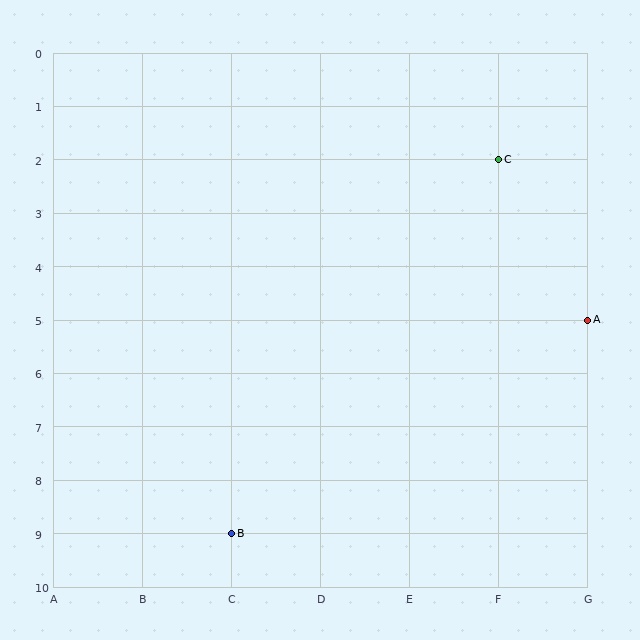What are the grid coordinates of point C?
Point C is at grid coordinates (F, 2).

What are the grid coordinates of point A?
Point A is at grid coordinates (G, 5).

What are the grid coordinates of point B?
Point B is at grid coordinates (C, 9).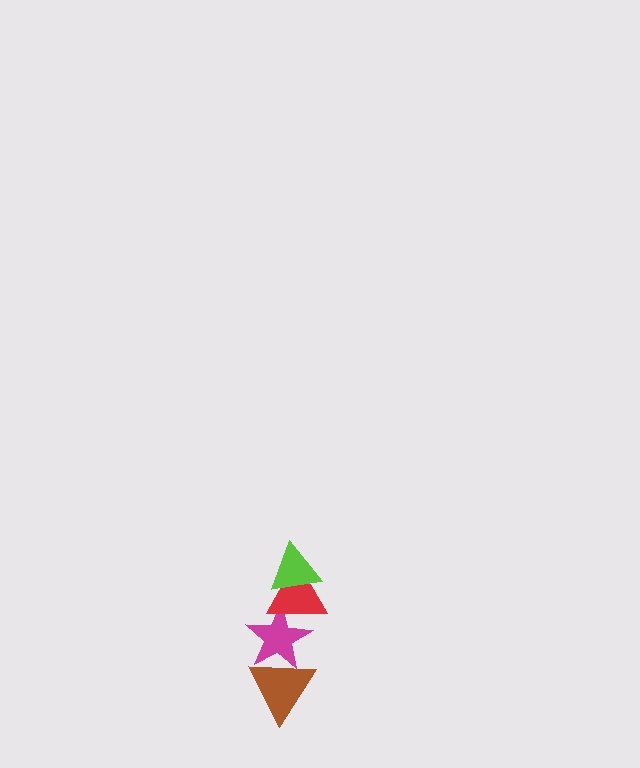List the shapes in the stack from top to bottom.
From top to bottom: the lime triangle, the red triangle, the magenta star, the brown triangle.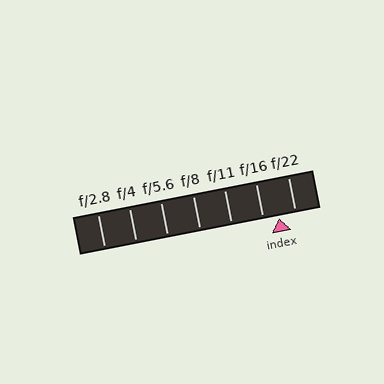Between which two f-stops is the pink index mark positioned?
The index mark is between f/16 and f/22.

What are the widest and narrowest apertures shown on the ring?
The widest aperture shown is f/2.8 and the narrowest is f/22.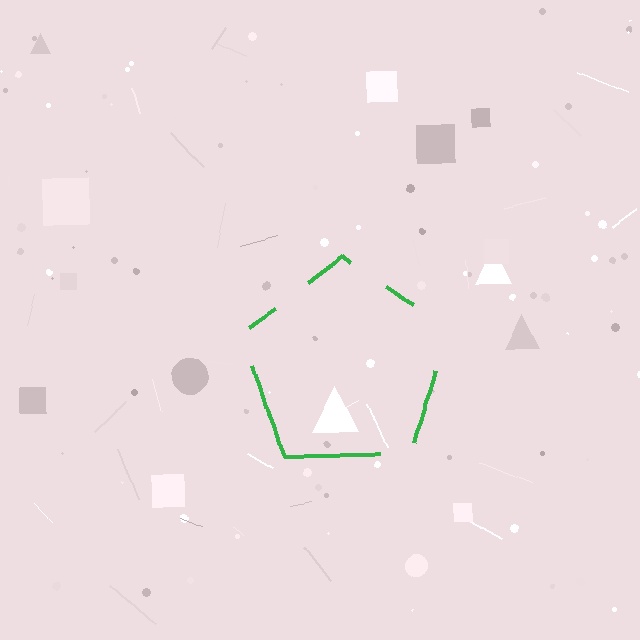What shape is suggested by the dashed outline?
The dashed outline suggests a pentagon.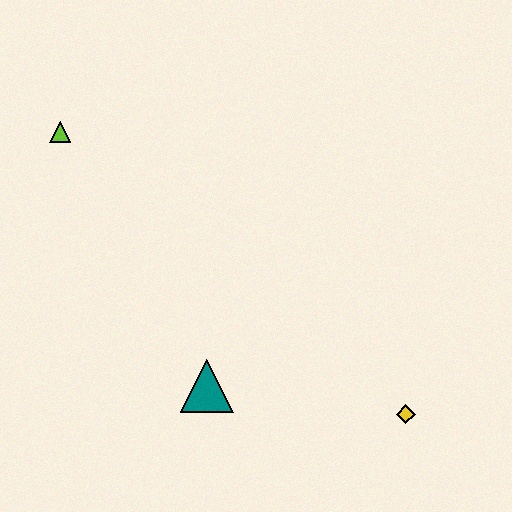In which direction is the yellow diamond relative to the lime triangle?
The yellow diamond is to the right of the lime triangle.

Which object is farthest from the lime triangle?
The yellow diamond is farthest from the lime triangle.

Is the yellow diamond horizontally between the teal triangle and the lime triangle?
No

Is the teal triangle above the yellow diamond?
Yes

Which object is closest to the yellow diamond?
The teal triangle is closest to the yellow diamond.